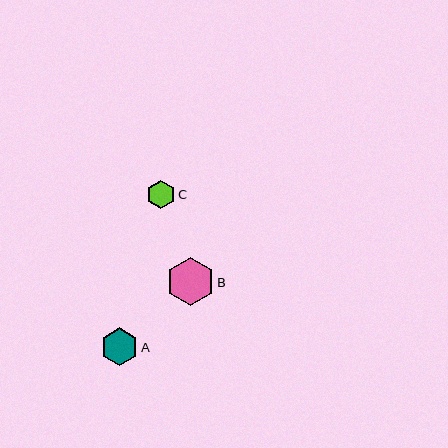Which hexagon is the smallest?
Hexagon C is the smallest with a size of approximately 29 pixels.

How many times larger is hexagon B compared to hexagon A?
Hexagon B is approximately 1.3 times the size of hexagon A.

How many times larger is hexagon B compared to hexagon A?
Hexagon B is approximately 1.3 times the size of hexagon A.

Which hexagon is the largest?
Hexagon B is the largest with a size of approximately 48 pixels.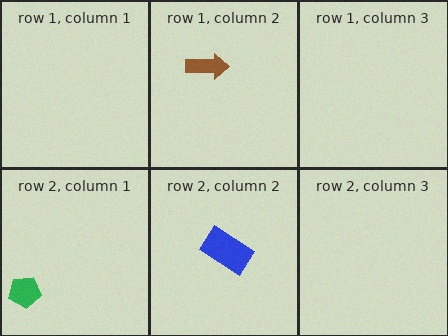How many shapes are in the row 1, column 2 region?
1.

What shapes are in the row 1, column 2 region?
The brown arrow.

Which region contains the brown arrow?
The row 1, column 2 region.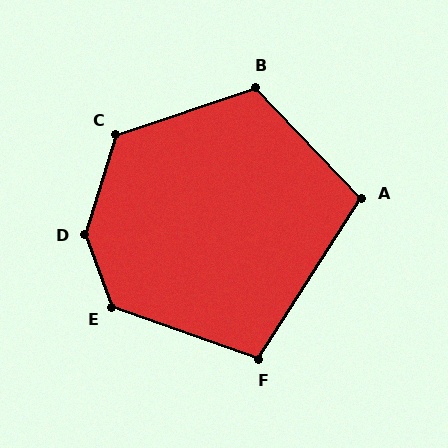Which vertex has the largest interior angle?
D, at approximately 142 degrees.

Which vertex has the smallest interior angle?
F, at approximately 103 degrees.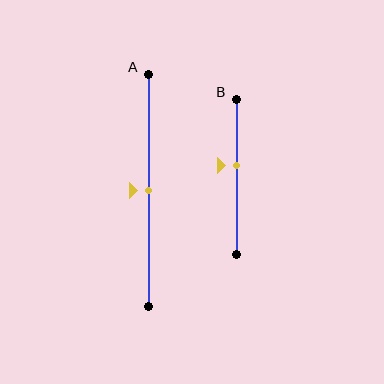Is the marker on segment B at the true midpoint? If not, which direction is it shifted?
No, the marker on segment B is shifted upward by about 7% of the segment length.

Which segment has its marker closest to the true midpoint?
Segment A has its marker closest to the true midpoint.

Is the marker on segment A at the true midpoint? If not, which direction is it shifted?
Yes, the marker on segment A is at the true midpoint.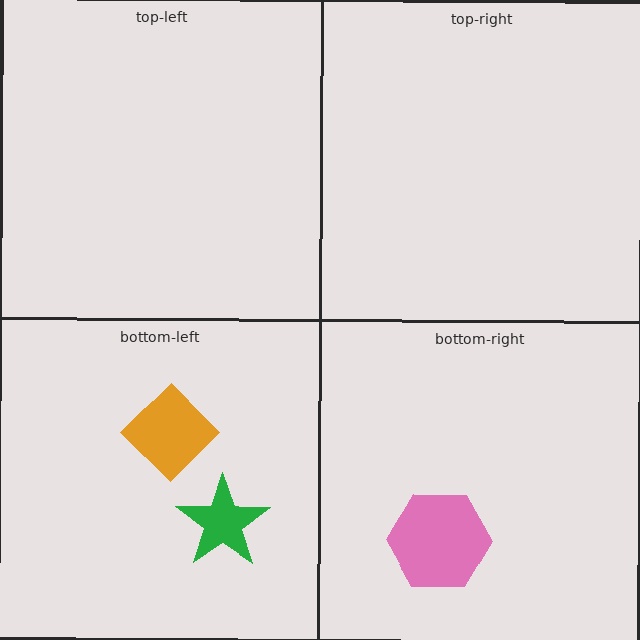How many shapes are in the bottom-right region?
1.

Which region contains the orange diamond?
The bottom-left region.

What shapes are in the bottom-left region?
The green star, the orange diamond.